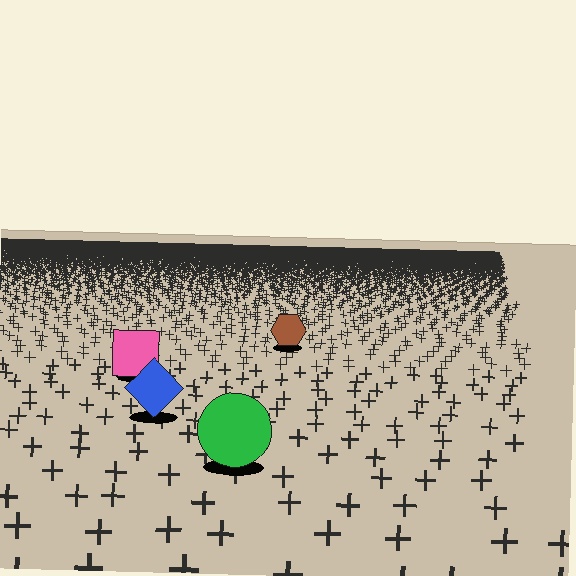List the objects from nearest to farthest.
From nearest to farthest: the green circle, the blue diamond, the pink square, the brown hexagon.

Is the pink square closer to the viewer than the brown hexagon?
Yes. The pink square is closer — you can tell from the texture gradient: the ground texture is coarser near it.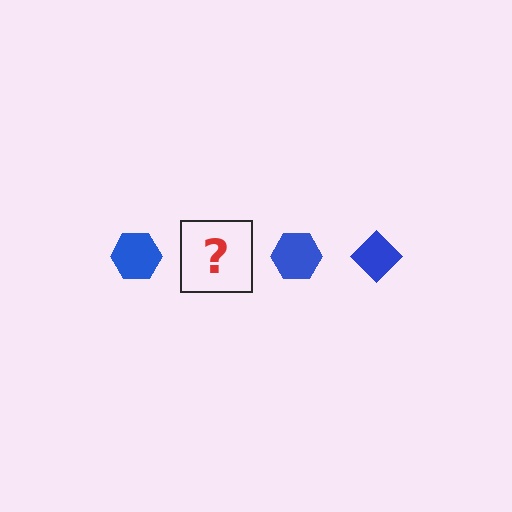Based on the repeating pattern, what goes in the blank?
The blank should be a blue diamond.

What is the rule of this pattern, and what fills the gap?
The rule is that the pattern cycles through hexagon, diamond shapes in blue. The gap should be filled with a blue diamond.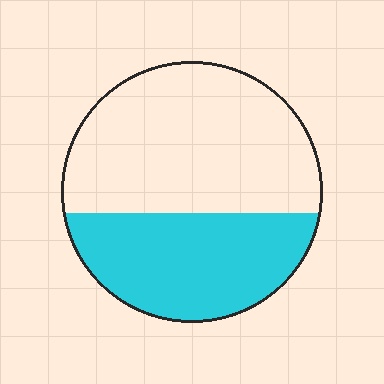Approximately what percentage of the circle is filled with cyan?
Approximately 40%.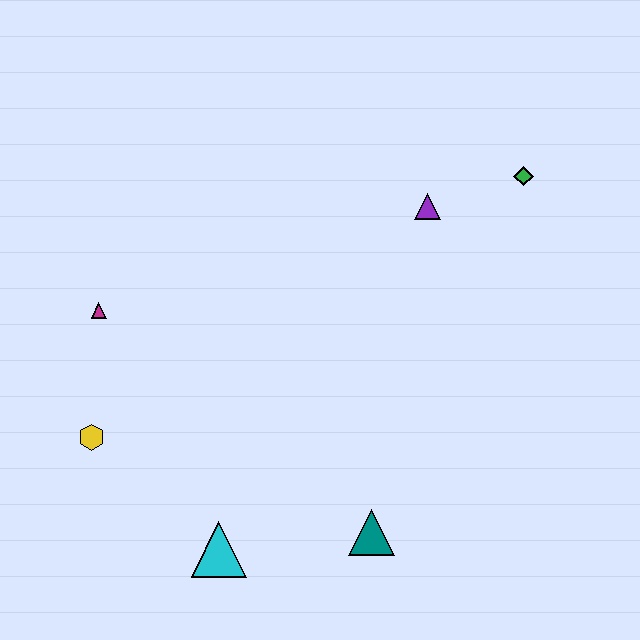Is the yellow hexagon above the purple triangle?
No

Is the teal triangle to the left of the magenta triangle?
No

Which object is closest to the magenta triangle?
The yellow hexagon is closest to the magenta triangle.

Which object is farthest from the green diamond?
The yellow hexagon is farthest from the green diamond.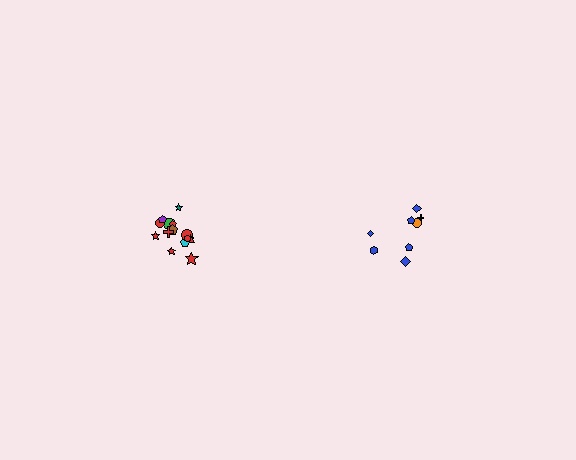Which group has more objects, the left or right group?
The left group.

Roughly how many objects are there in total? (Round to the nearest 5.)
Roughly 25 objects in total.